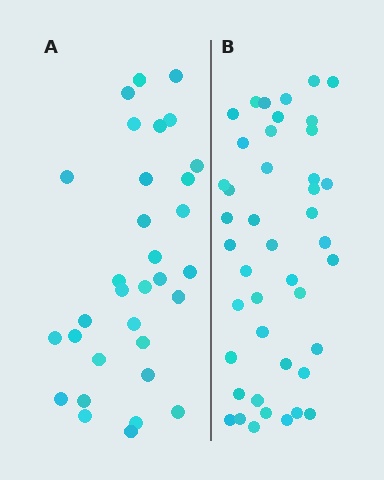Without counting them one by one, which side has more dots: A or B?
Region B (the right region) has more dots.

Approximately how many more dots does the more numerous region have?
Region B has roughly 12 or so more dots than region A.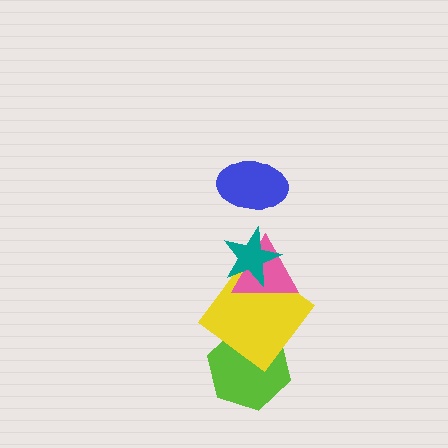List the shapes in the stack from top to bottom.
From top to bottom: the blue ellipse, the teal star, the pink triangle, the yellow diamond, the lime hexagon.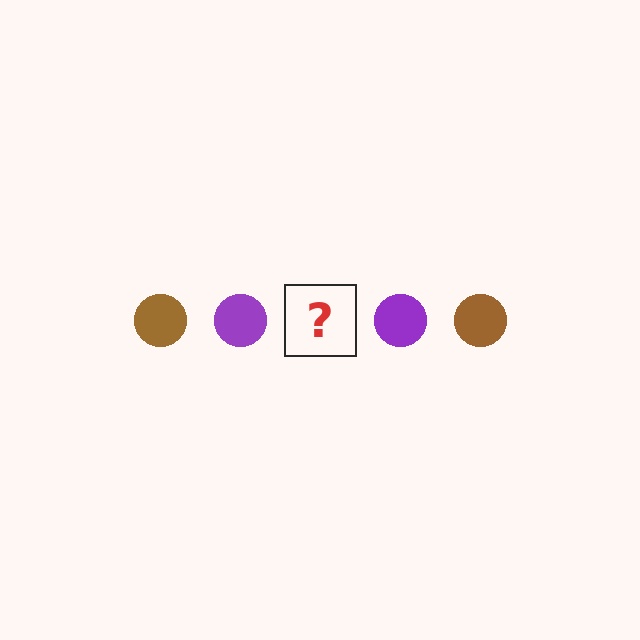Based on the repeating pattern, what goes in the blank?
The blank should be a brown circle.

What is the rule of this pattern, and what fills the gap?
The rule is that the pattern cycles through brown, purple circles. The gap should be filled with a brown circle.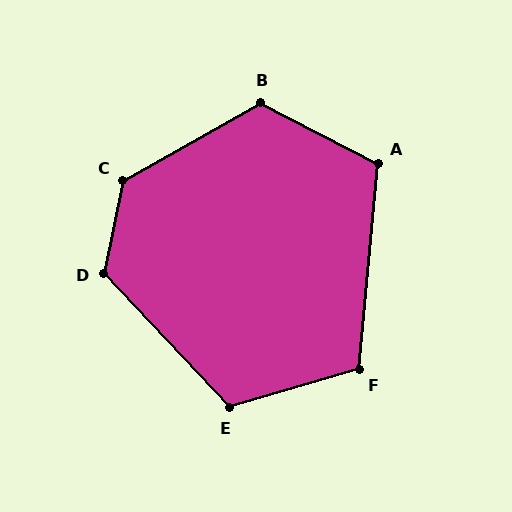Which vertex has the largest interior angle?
C, at approximately 131 degrees.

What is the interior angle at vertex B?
Approximately 123 degrees (obtuse).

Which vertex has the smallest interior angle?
F, at approximately 111 degrees.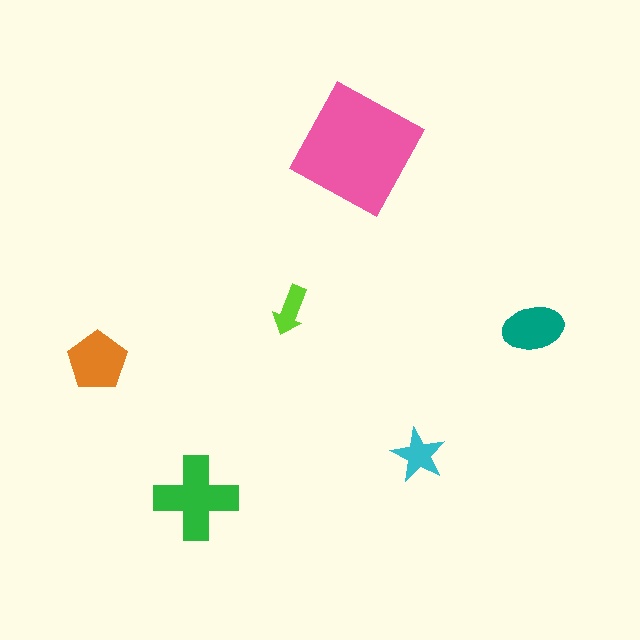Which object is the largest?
The pink square.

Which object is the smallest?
The lime arrow.